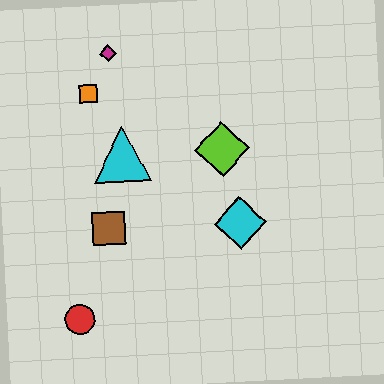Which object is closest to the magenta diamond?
The orange square is closest to the magenta diamond.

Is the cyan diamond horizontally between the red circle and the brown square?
No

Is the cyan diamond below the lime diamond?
Yes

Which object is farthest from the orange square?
The red circle is farthest from the orange square.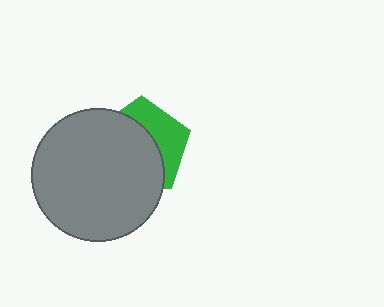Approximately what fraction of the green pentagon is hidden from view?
Roughly 64% of the green pentagon is hidden behind the gray circle.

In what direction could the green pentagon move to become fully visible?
The green pentagon could move toward the upper-right. That would shift it out from behind the gray circle entirely.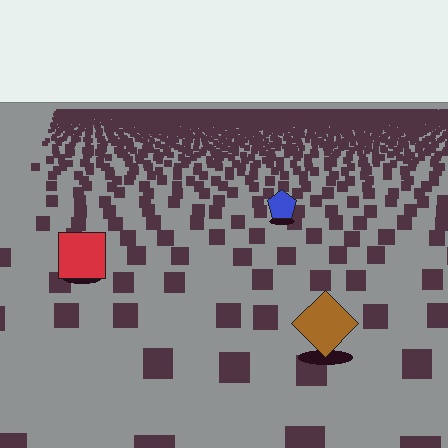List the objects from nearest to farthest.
From nearest to farthest: the brown diamond, the red square, the blue pentagon.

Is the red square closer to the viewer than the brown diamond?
No. The brown diamond is closer — you can tell from the texture gradient: the ground texture is coarser near it.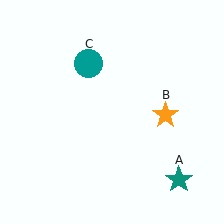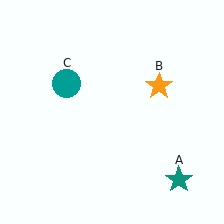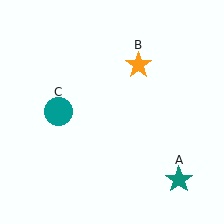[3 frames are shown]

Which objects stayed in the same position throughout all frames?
Teal star (object A) remained stationary.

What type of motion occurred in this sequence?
The orange star (object B), teal circle (object C) rotated counterclockwise around the center of the scene.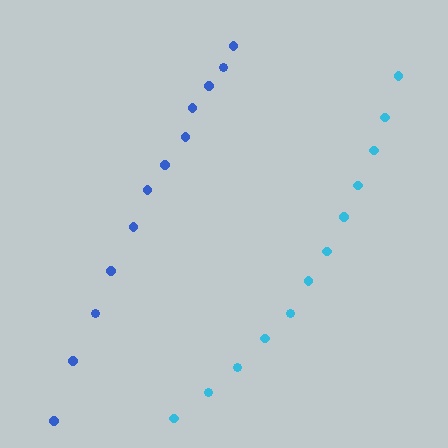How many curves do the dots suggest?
There are 2 distinct paths.